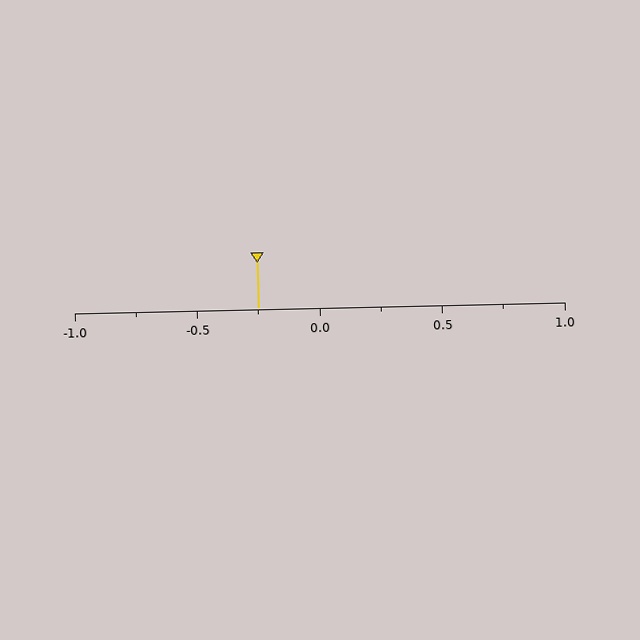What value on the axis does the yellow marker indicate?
The marker indicates approximately -0.25.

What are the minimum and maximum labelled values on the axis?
The axis runs from -1.0 to 1.0.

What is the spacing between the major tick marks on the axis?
The major ticks are spaced 0.5 apart.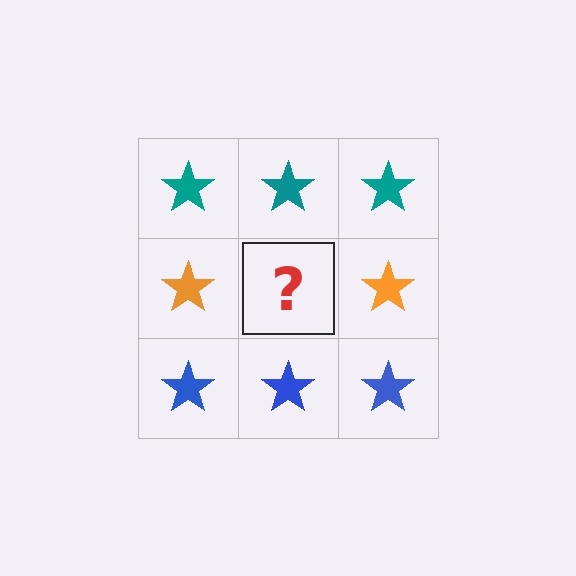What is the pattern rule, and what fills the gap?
The rule is that each row has a consistent color. The gap should be filled with an orange star.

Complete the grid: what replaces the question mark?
The question mark should be replaced with an orange star.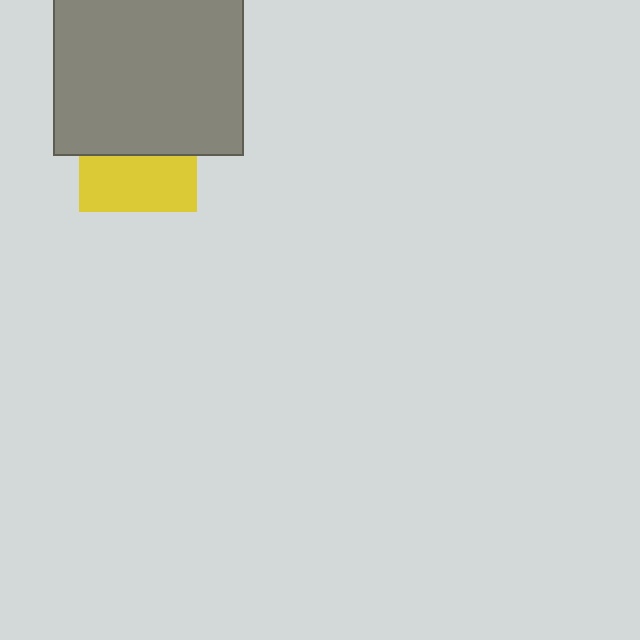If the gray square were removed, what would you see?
You would see the complete yellow square.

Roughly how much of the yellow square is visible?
About half of it is visible (roughly 47%).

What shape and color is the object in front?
The object in front is a gray square.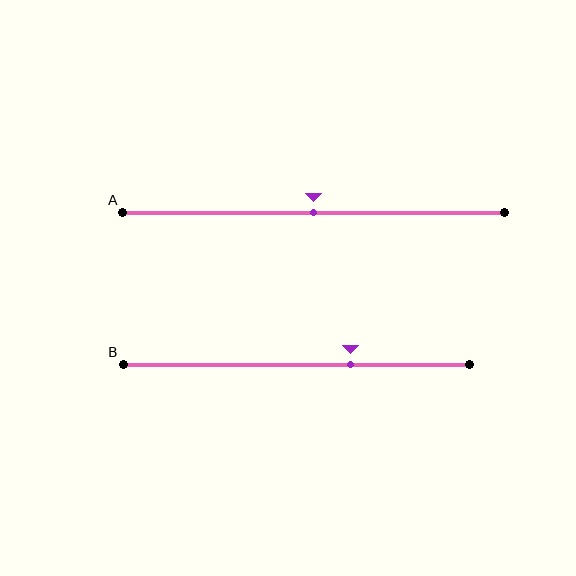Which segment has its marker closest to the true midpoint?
Segment A has its marker closest to the true midpoint.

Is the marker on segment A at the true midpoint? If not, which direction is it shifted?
Yes, the marker on segment A is at the true midpoint.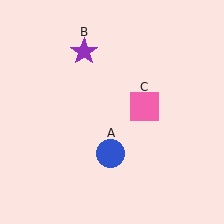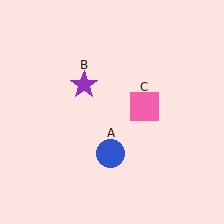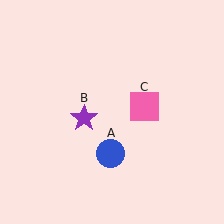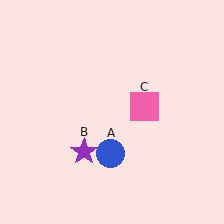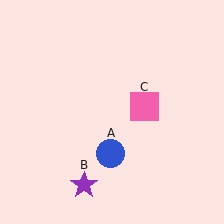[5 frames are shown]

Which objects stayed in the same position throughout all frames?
Blue circle (object A) and pink square (object C) remained stationary.